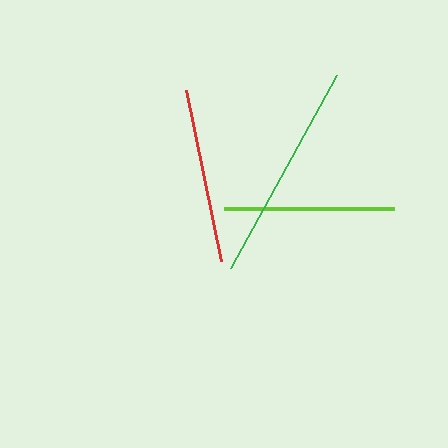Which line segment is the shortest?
The lime line is the shortest at approximately 170 pixels.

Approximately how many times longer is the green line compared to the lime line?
The green line is approximately 1.3 times the length of the lime line.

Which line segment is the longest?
The green line is the longest at approximately 220 pixels.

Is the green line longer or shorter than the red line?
The green line is longer than the red line.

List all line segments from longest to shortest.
From longest to shortest: green, red, lime.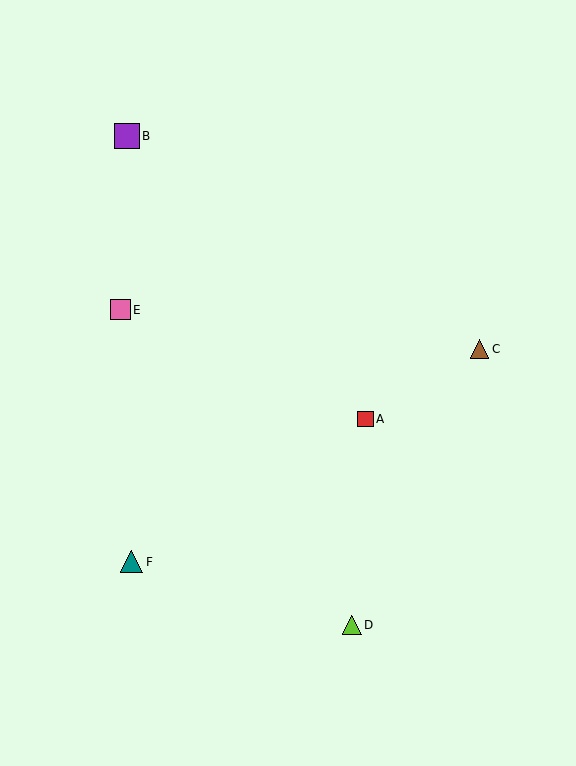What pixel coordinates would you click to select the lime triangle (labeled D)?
Click at (352, 625) to select the lime triangle D.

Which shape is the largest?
The purple square (labeled B) is the largest.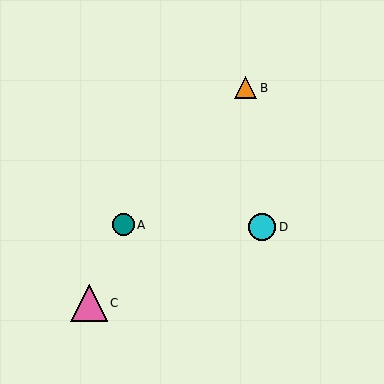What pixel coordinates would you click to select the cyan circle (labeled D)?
Click at (262, 227) to select the cyan circle D.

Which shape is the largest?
The pink triangle (labeled C) is the largest.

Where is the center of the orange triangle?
The center of the orange triangle is at (246, 88).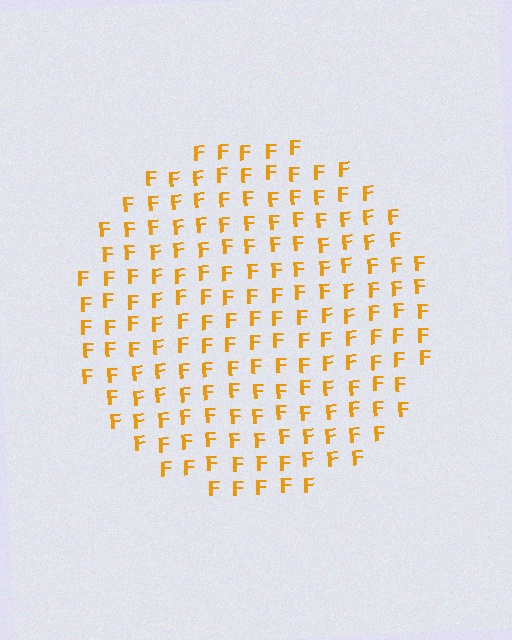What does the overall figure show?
The overall figure shows a circle.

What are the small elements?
The small elements are letter F's.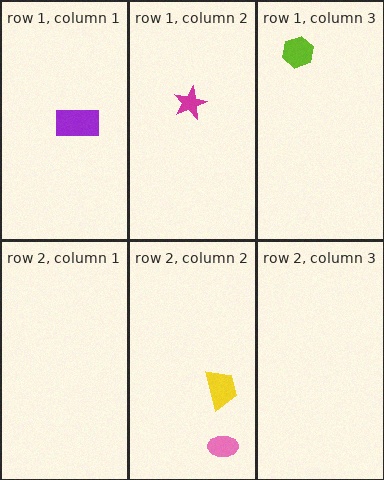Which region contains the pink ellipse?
The row 2, column 2 region.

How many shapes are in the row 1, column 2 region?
1.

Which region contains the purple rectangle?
The row 1, column 1 region.